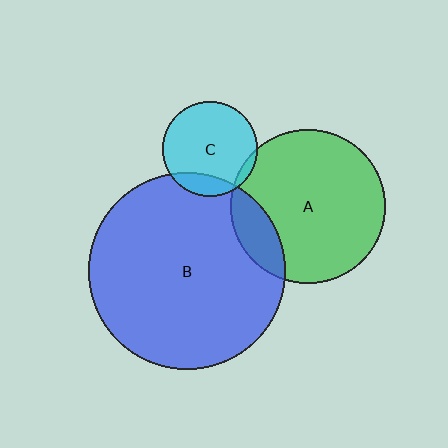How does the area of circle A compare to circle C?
Approximately 2.7 times.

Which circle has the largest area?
Circle B (blue).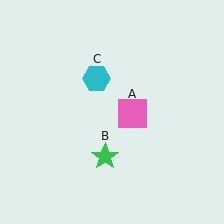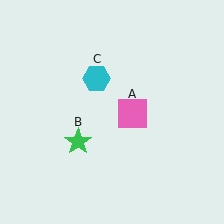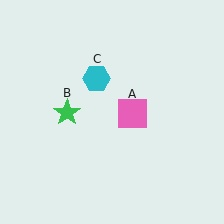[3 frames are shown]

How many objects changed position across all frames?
1 object changed position: green star (object B).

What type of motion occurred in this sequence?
The green star (object B) rotated clockwise around the center of the scene.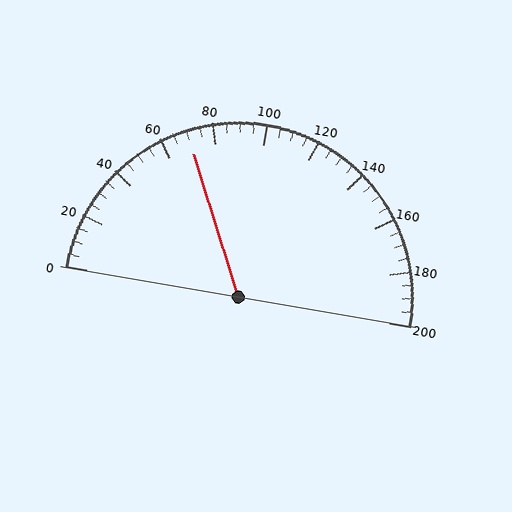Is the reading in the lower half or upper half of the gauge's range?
The reading is in the lower half of the range (0 to 200).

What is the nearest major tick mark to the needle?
The nearest major tick mark is 80.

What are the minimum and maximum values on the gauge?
The gauge ranges from 0 to 200.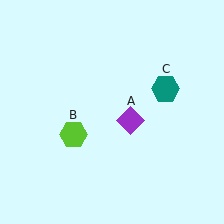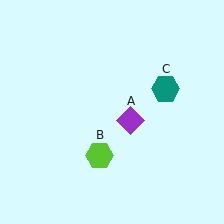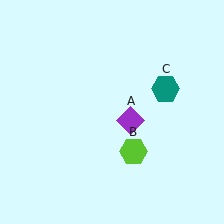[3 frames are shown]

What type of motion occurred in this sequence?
The lime hexagon (object B) rotated counterclockwise around the center of the scene.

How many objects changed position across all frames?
1 object changed position: lime hexagon (object B).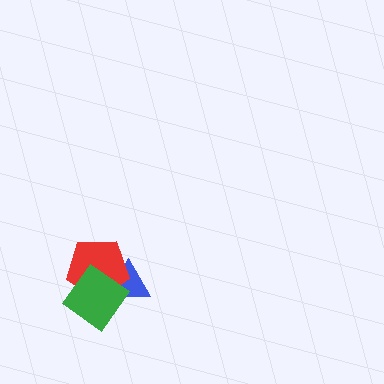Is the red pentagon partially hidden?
Yes, it is partially covered by another shape.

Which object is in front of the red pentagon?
The green diamond is in front of the red pentagon.